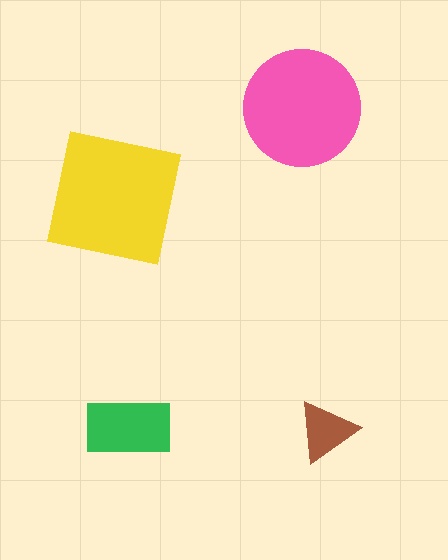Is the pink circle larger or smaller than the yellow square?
Smaller.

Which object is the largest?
The yellow square.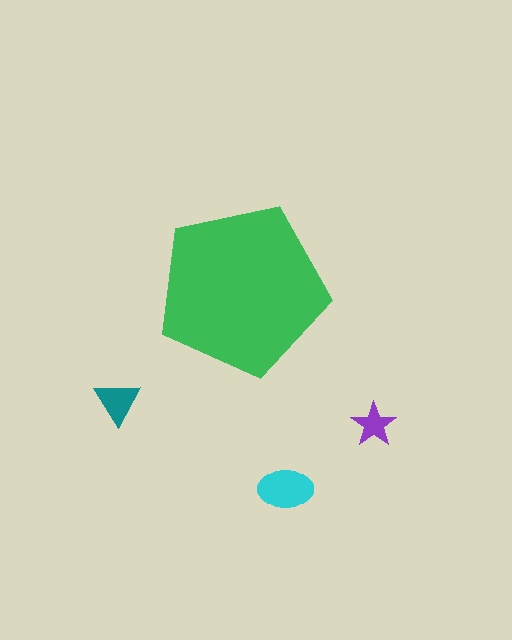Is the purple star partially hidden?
No, the purple star is fully visible.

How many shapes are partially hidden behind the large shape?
0 shapes are partially hidden.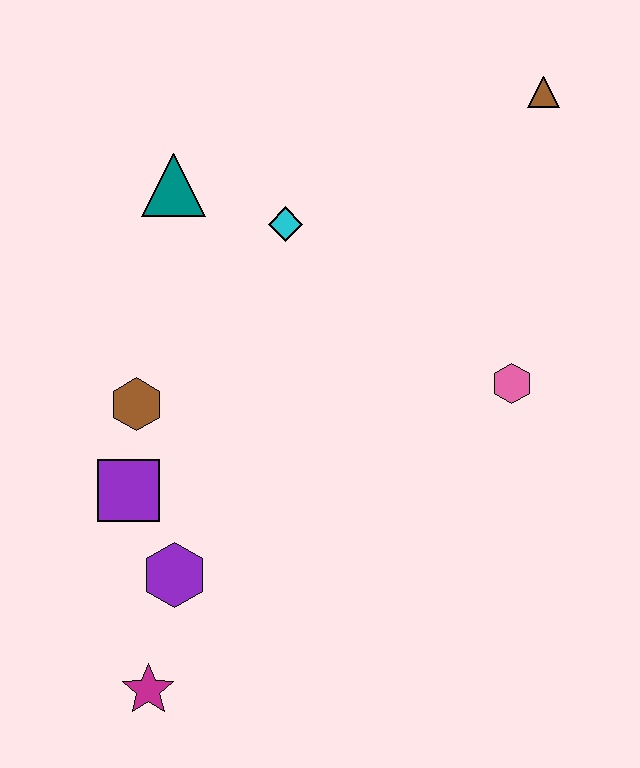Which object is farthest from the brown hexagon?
The brown triangle is farthest from the brown hexagon.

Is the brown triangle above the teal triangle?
Yes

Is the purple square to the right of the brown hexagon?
No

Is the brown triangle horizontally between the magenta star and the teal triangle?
No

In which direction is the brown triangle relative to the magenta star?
The brown triangle is above the magenta star.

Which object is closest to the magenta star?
The purple hexagon is closest to the magenta star.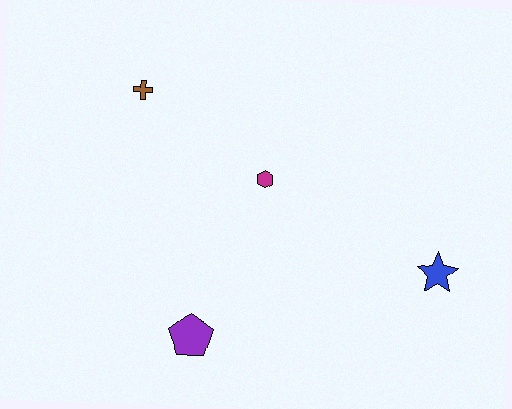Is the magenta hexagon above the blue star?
Yes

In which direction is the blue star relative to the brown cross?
The blue star is to the right of the brown cross.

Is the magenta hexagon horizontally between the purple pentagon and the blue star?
Yes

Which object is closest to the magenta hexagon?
The brown cross is closest to the magenta hexagon.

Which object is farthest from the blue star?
The brown cross is farthest from the blue star.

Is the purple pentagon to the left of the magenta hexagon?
Yes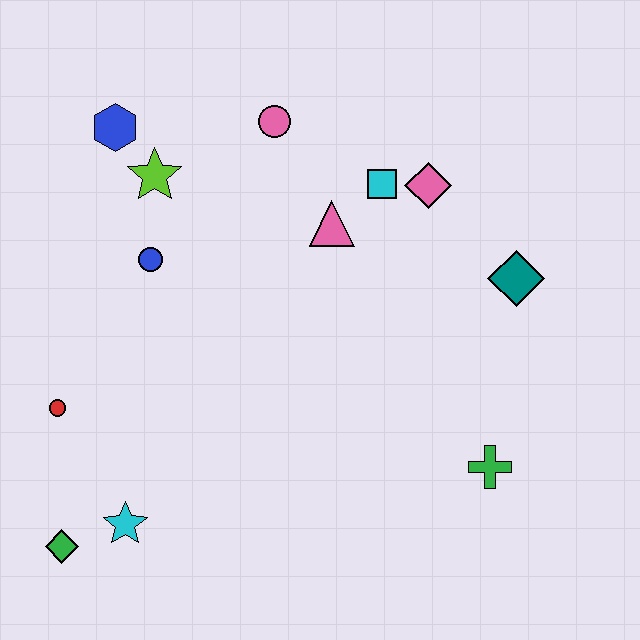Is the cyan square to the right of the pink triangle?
Yes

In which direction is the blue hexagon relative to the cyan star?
The blue hexagon is above the cyan star.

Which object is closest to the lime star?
The blue hexagon is closest to the lime star.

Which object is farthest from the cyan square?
The green diamond is farthest from the cyan square.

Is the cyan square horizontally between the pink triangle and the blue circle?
No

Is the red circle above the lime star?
No